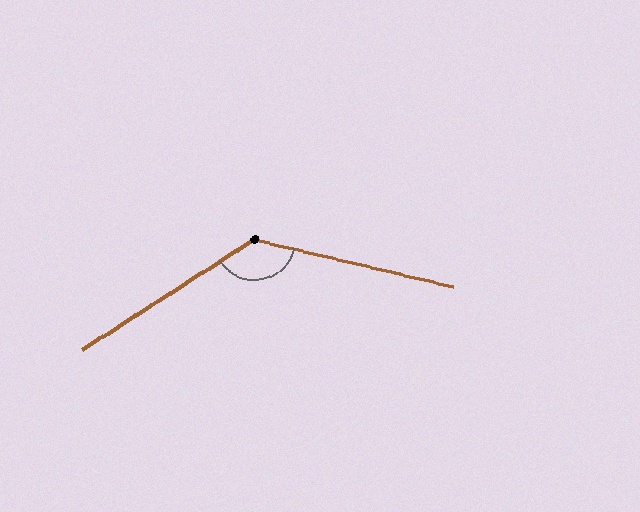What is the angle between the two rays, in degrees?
Approximately 134 degrees.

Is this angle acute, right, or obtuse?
It is obtuse.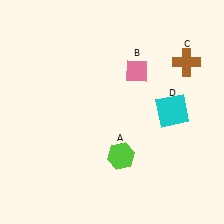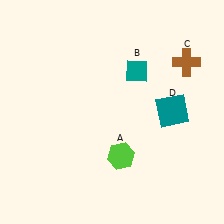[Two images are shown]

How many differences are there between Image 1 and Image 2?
There are 2 differences between the two images.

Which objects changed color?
B changed from pink to teal. D changed from cyan to teal.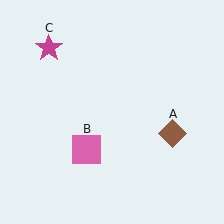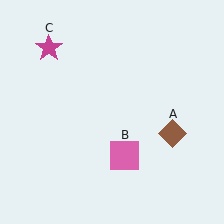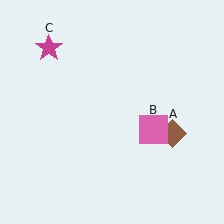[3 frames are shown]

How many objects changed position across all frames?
1 object changed position: pink square (object B).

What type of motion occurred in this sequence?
The pink square (object B) rotated counterclockwise around the center of the scene.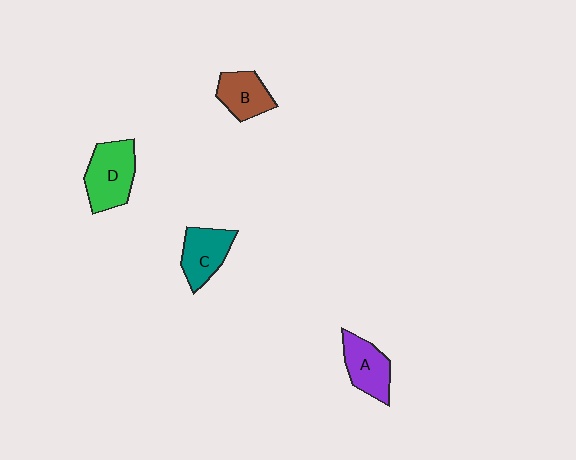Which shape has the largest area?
Shape D (green).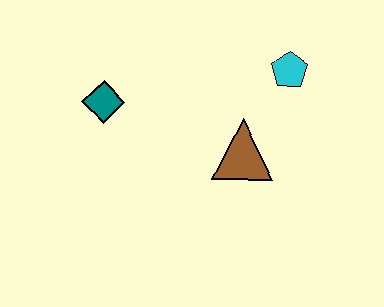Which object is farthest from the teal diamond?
The cyan pentagon is farthest from the teal diamond.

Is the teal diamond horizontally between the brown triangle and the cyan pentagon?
No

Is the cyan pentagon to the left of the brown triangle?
No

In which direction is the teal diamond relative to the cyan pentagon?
The teal diamond is to the left of the cyan pentagon.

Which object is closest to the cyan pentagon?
The brown triangle is closest to the cyan pentagon.